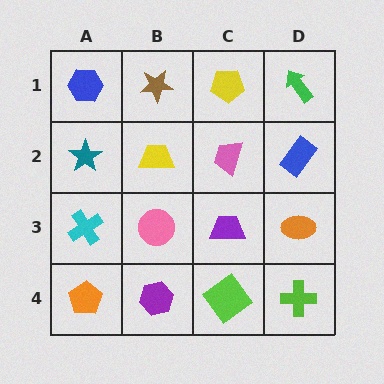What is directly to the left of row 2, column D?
A pink trapezoid.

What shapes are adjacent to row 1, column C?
A pink trapezoid (row 2, column C), a brown star (row 1, column B), a green arrow (row 1, column D).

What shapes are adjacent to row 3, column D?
A blue rectangle (row 2, column D), a lime cross (row 4, column D), a purple trapezoid (row 3, column C).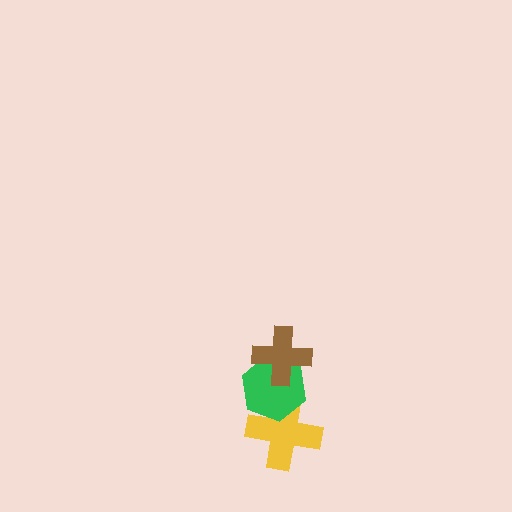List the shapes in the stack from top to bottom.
From top to bottom: the brown cross, the green hexagon, the yellow cross.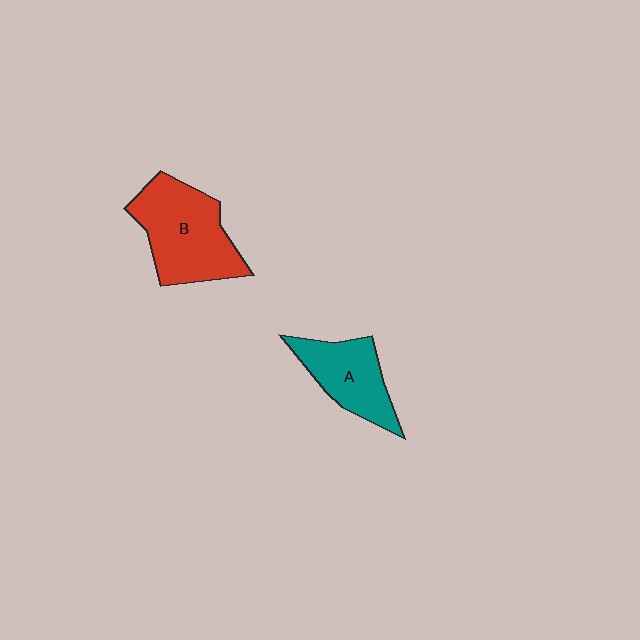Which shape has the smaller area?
Shape A (teal).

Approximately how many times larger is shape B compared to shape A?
Approximately 1.5 times.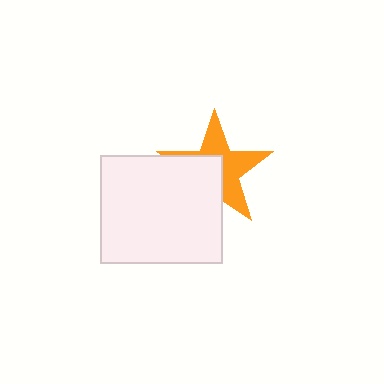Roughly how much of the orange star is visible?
About half of it is visible (roughly 54%).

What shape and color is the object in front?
The object in front is a white rectangle.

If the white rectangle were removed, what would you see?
You would see the complete orange star.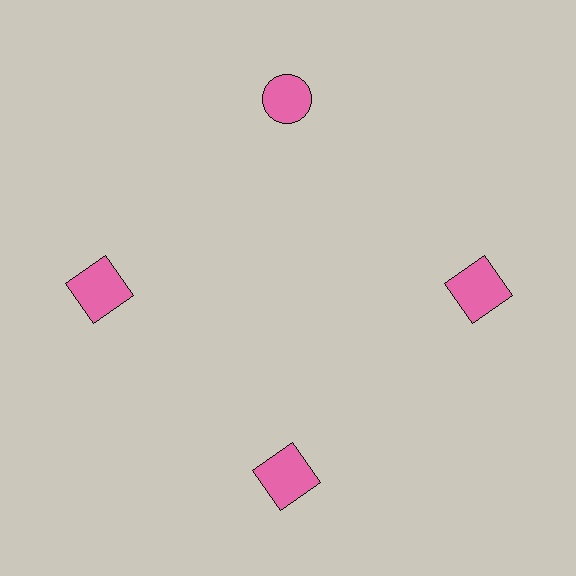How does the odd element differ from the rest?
It has a different shape: circle instead of square.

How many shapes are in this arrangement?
There are 4 shapes arranged in a ring pattern.